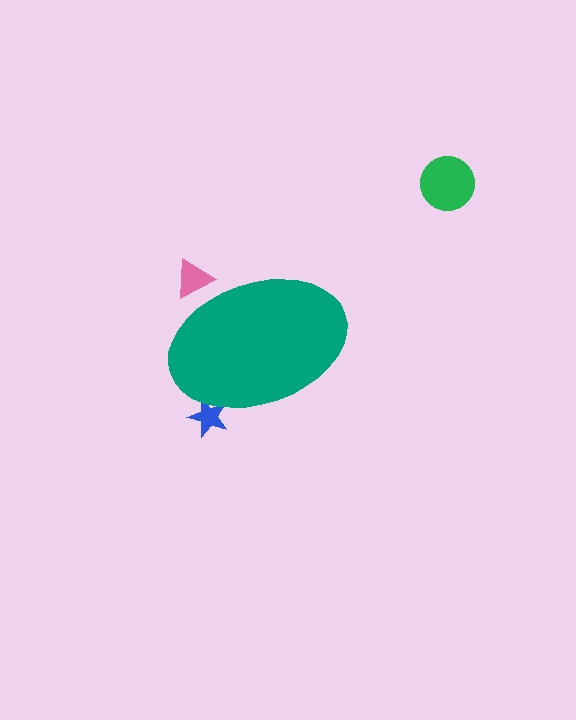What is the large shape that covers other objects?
A teal ellipse.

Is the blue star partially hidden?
Yes, the blue star is partially hidden behind the teal ellipse.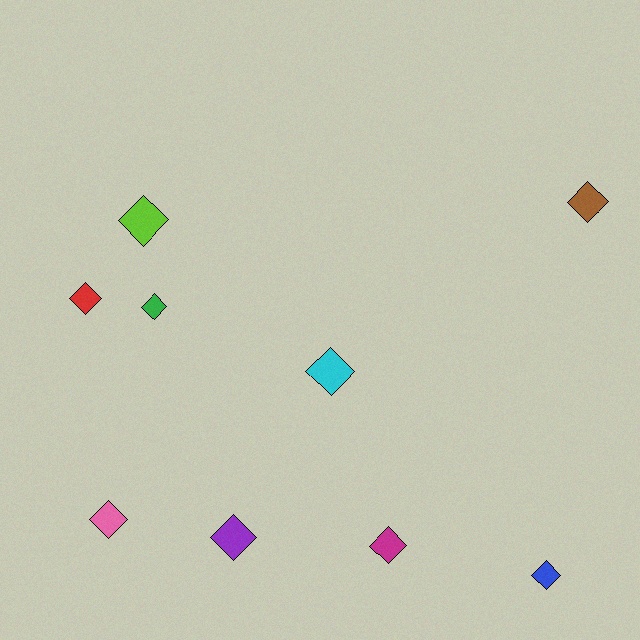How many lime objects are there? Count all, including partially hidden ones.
There is 1 lime object.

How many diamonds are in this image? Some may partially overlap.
There are 9 diamonds.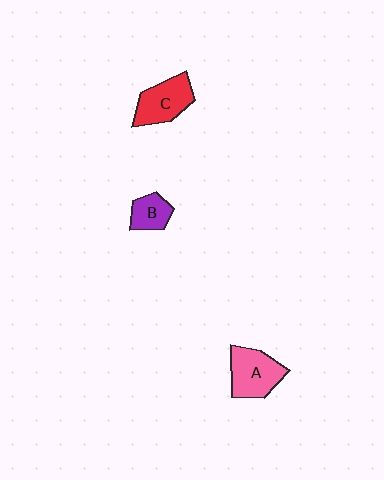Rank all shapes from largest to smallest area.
From largest to smallest: A (pink), C (red), B (purple).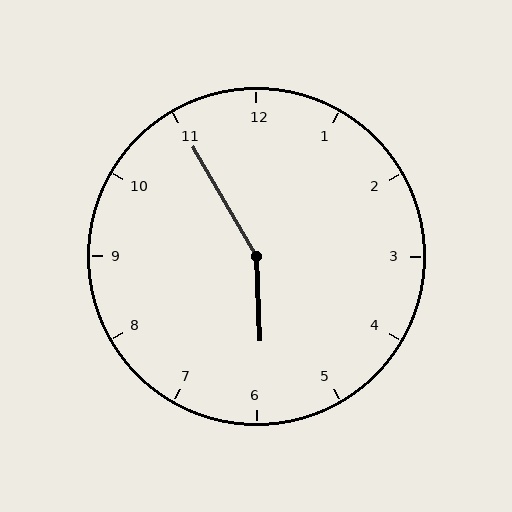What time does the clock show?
5:55.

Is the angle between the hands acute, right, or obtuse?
It is obtuse.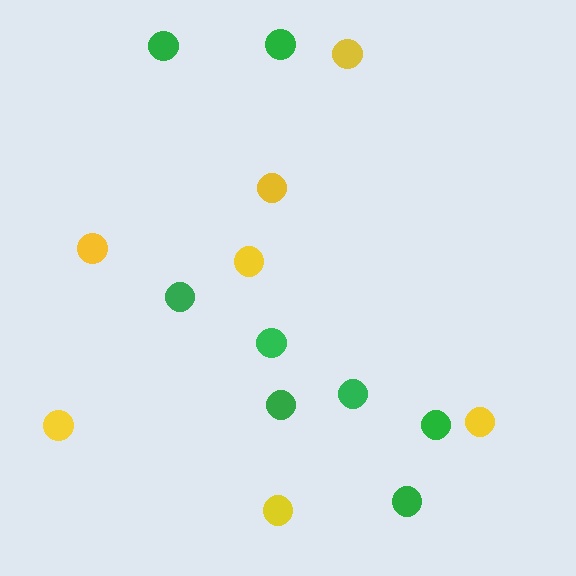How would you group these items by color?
There are 2 groups: one group of yellow circles (7) and one group of green circles (8).